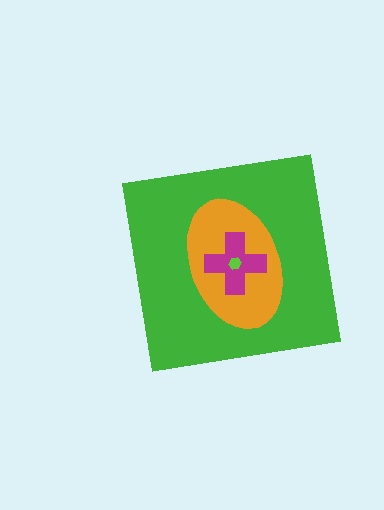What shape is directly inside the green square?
The orange ellipse.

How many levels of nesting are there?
4.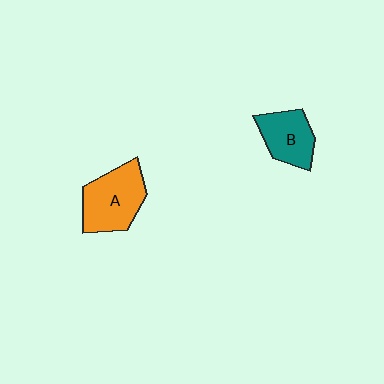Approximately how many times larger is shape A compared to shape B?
Approximately 1.4 times.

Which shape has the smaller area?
Shape B (teal).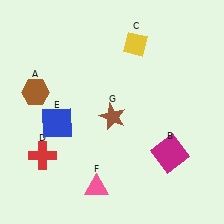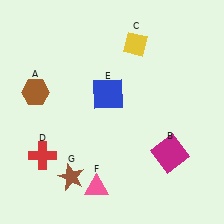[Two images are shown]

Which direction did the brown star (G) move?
The brown star (G) moved down.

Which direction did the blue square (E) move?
The blue square (E) moved right.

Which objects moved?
The objects that moved are: the blue square (E), the brown star (G).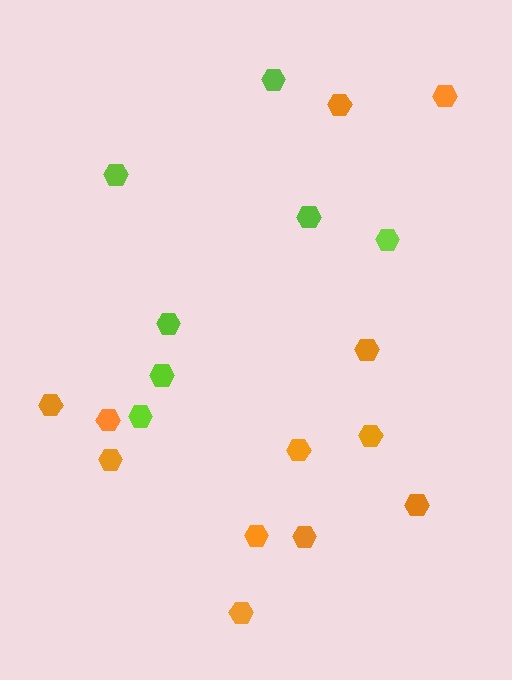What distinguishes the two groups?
There are 2 groups: one group of lime hexagons (7) and one group of orange hexagons (12).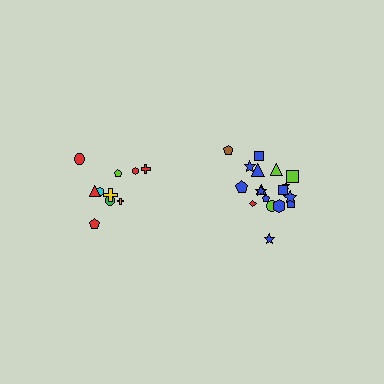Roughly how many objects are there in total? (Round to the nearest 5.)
Roughly 30 objects in total.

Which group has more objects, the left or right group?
The right group.